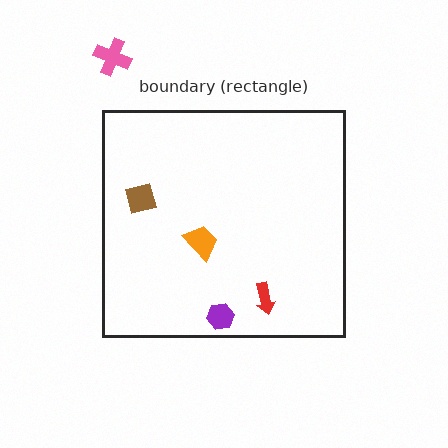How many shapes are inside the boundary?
4 inside, 1 outside.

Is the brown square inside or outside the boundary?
Inside.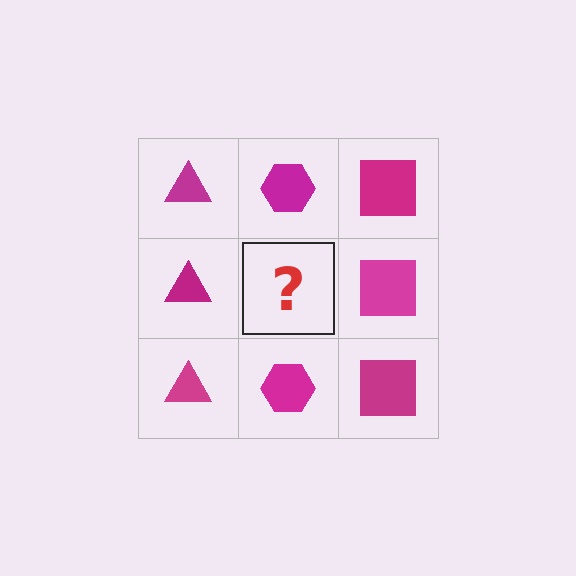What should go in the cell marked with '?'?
The missing cell should contain a magenta hexagon.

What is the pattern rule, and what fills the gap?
The rule is that each column has a consistent shape. The gap should be filled with a magenta hexagon.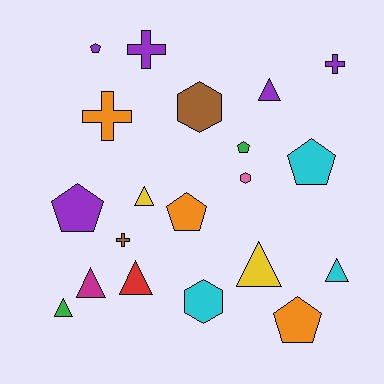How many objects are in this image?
There are 20 objects.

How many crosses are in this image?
There are 4 crosses.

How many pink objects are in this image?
There is 1 pink object.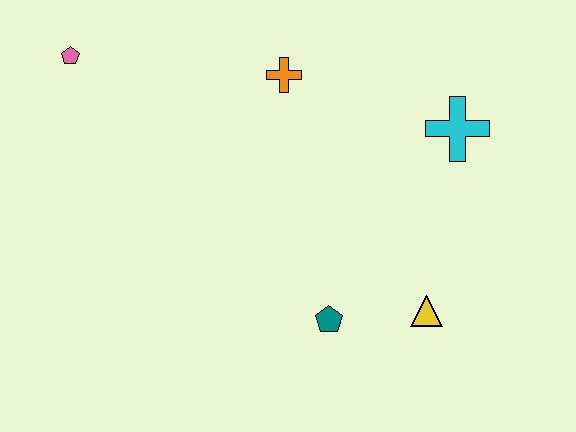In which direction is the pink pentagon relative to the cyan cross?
The pink pentagon is to the left of the cyan cross.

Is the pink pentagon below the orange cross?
No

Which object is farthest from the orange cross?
The yellow triangle is farthest from the orange cross.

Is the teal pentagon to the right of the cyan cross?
No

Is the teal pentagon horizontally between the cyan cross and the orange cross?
Yes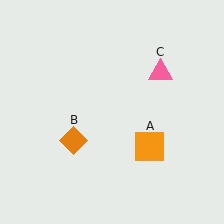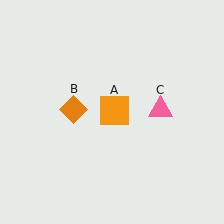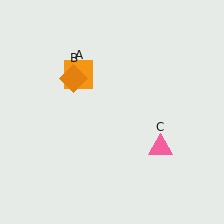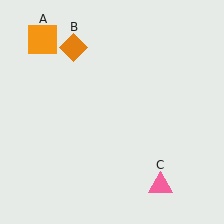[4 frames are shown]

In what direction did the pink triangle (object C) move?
The pink triangle (object C) moved down.